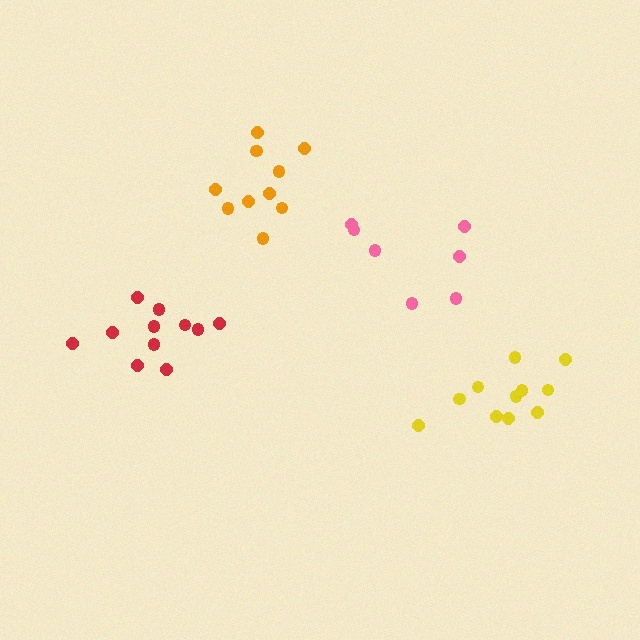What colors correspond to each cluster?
The clusters are colored: orange, yellow, pink, red.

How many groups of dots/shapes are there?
There are 4 groups.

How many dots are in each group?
Group 1: 10 dots, Group 2: 11 dots, Group 3: 7 dots, Group 4: 11 dots (39 total).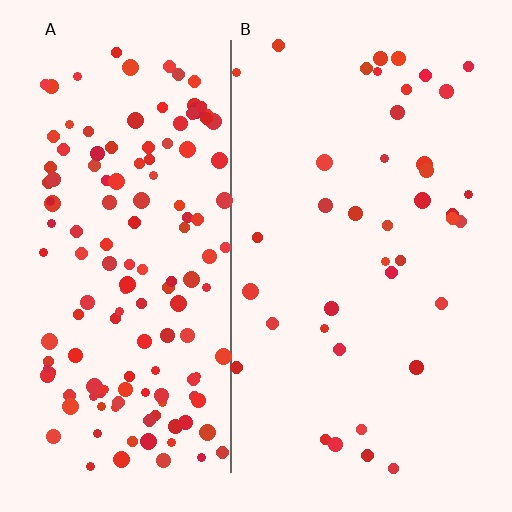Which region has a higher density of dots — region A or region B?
A (the left).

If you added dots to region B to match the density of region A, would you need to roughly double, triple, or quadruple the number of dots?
Approximately quadruple.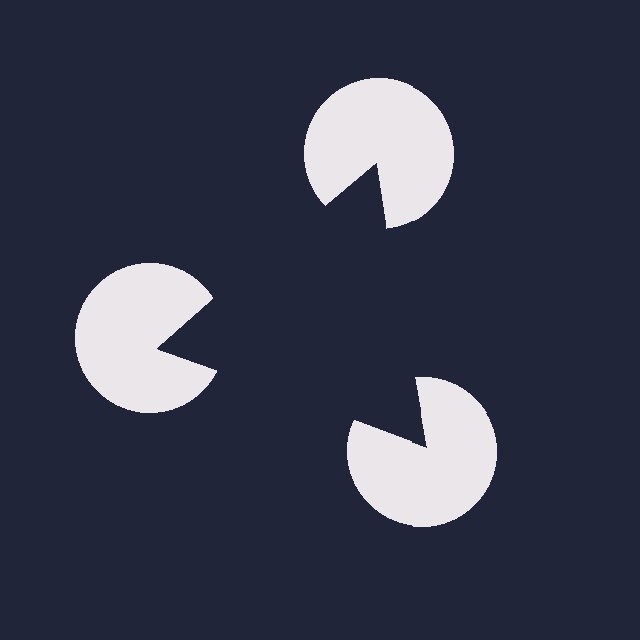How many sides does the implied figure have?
3 sides.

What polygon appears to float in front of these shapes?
An illusory triangle — its edges are inferred from the aligned wedge cuts in the pac-man discs, not physically drawn.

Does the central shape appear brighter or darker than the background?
It typically appears slightly darker than the background, even though no actual brightness change is drawn.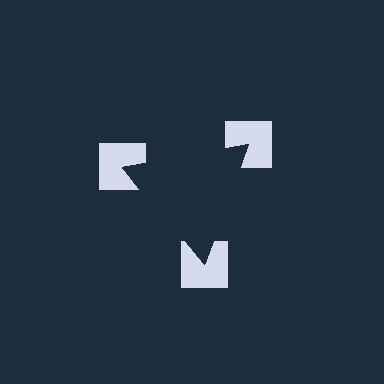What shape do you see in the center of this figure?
An illusory triangle — its edges are inferred from the aligned wedge cuts in the notched squares, not physically drawn.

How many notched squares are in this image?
There are 3 — one at each vertex of the illusory triangle.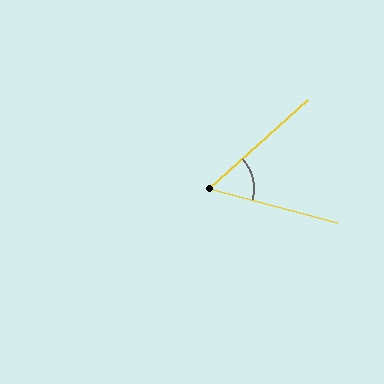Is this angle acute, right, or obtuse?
It is acute.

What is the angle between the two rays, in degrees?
Approximately 57 degrees.